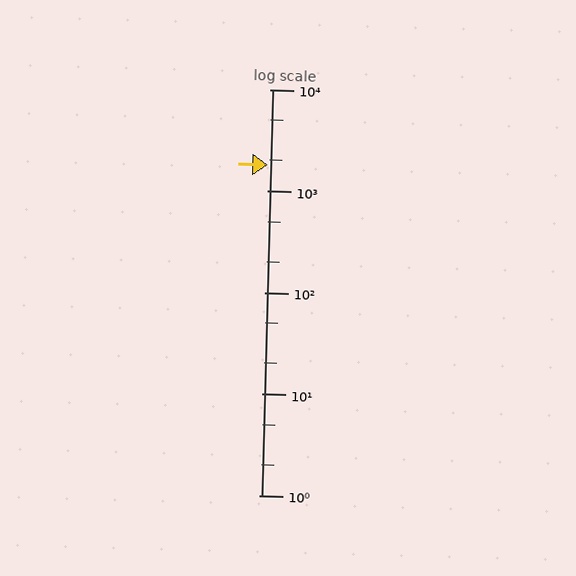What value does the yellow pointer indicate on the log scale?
The pointer indicates approximately 1800.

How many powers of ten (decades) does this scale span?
The scale spans 4 decades, from 1 to 10000.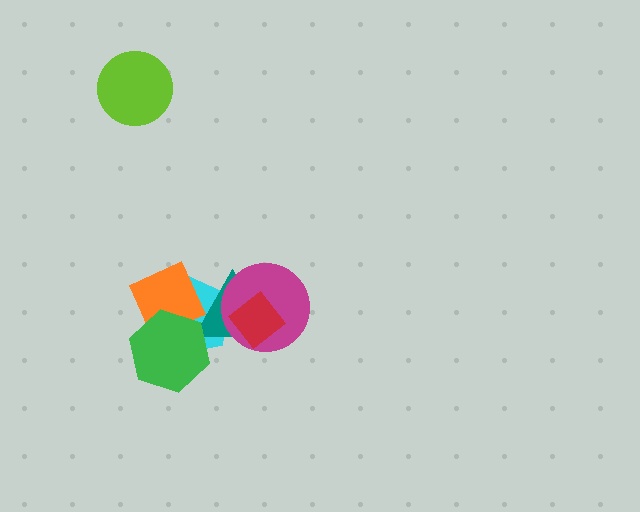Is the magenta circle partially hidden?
Yes, it is partially covered by another shape.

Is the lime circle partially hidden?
No, no other shape covers it.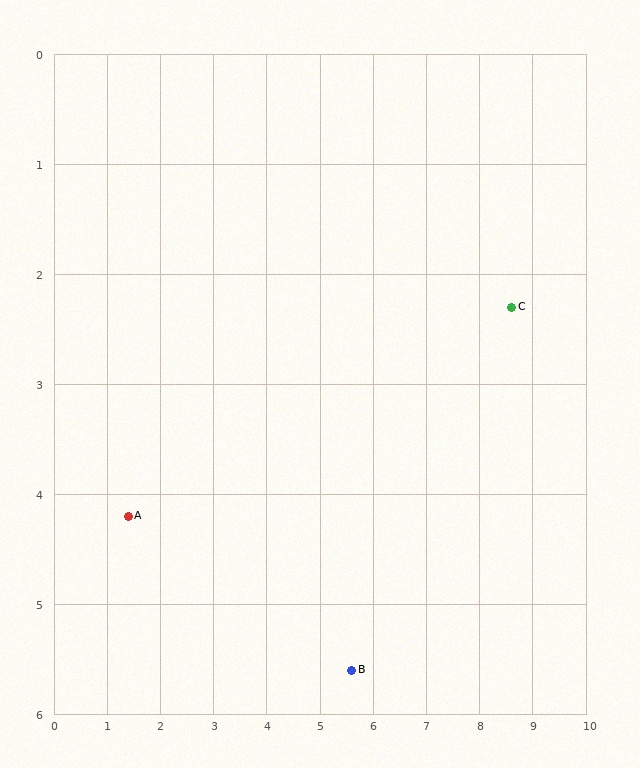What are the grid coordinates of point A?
Point A is at approximately (1.4, 4.2).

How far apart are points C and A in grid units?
Points C and A are about 7.4 grid units apart.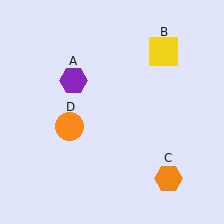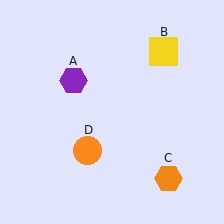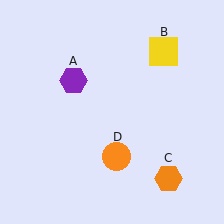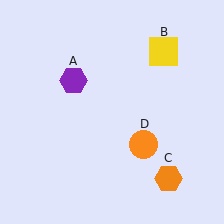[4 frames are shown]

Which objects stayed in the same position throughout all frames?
Purple hexagon (object A) and yellow square (object B) and orange hexagon (object C) remained stationary.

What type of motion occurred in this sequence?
The orange circle (object D) rotated counterclockwise around the center of the scene.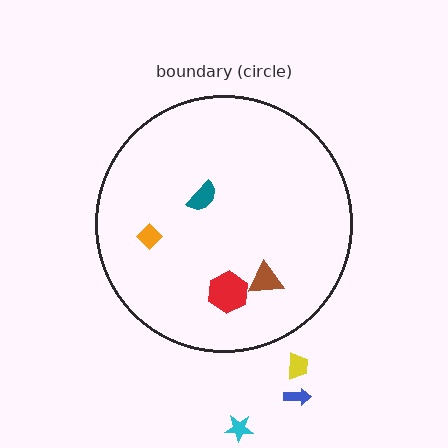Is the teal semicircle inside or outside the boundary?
Inside.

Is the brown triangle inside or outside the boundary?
Inside.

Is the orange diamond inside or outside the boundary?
Inside.